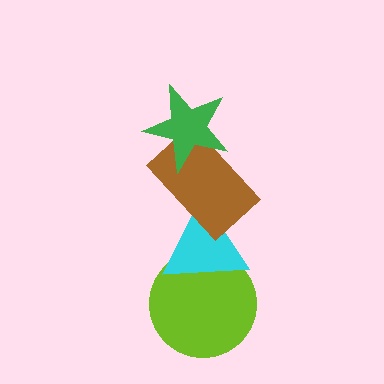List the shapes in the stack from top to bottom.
From top to bottom: the green star, the brown rectangle, the cyan triangle, the lime circle.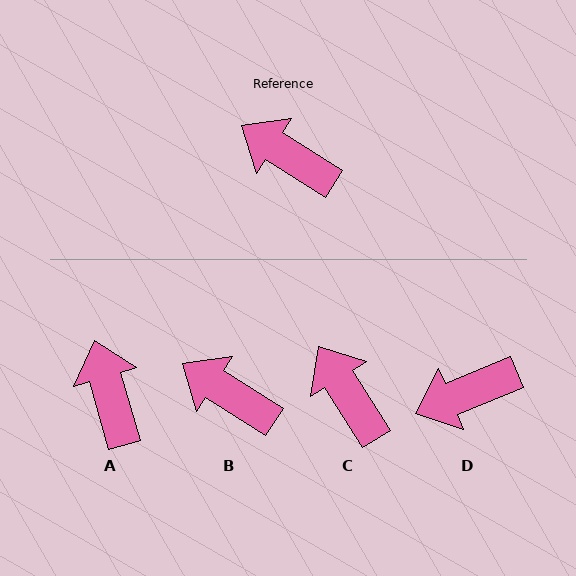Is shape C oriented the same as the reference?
No, it is off by about 25 degrees.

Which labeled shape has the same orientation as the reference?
B.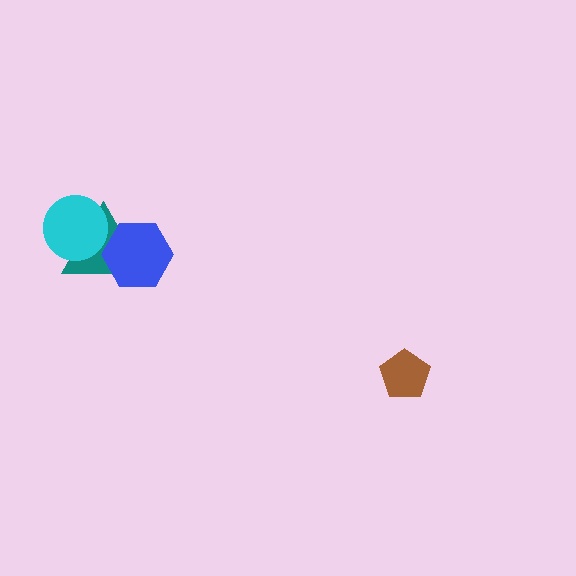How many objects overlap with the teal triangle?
2 objects overlap with the teal triangle.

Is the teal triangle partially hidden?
Yes, it is partially covered by another shape.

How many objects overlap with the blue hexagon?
1 object overlaps with the blue hexagon.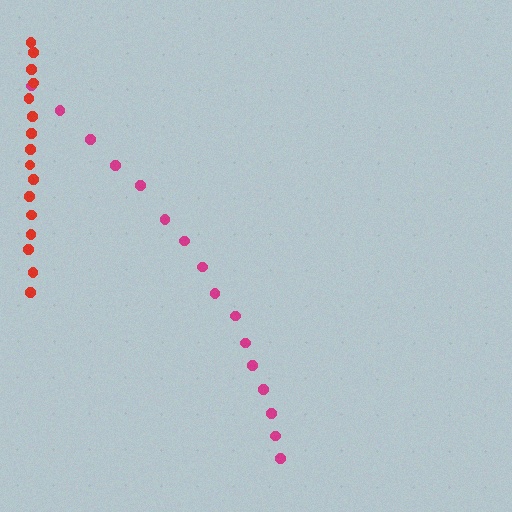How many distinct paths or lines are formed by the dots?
There are 2 distinct paths.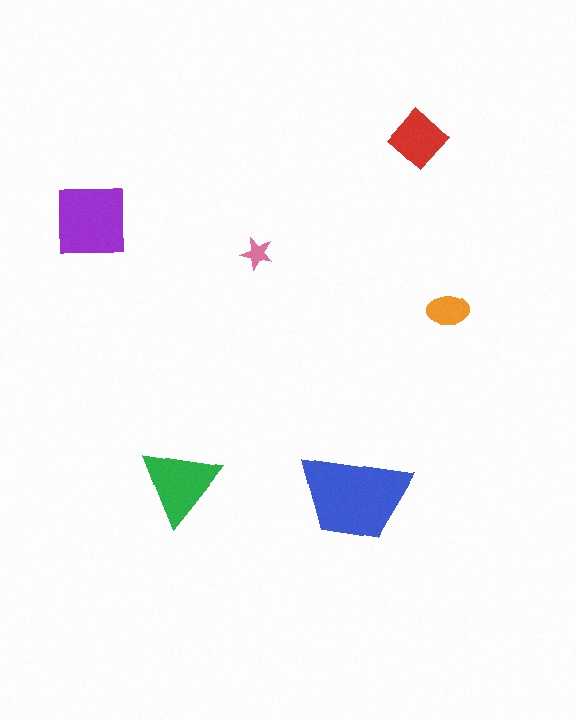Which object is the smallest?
The pink star.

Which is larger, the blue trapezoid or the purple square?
The blue trapezoid.